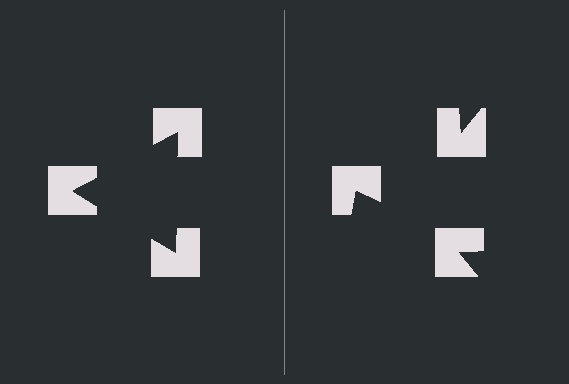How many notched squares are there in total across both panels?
6 — 3 on each side.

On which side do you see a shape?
An illusory triangle appears on the left side. On the right side the wedge cuts are rotated, so no coherent shape forms.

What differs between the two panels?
The notched squares are positioned identically on both sides; only the wedge orientations differ. On the left they align to a triangle; on the right they are misaligned.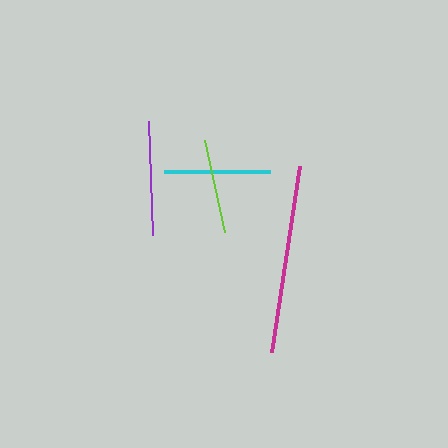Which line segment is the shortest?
The lime line is the shortest at approximately 95 pixels.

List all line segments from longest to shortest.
From longest to shortest: magenta, purple, cyan, lime.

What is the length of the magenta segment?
The magenta segment is approximately 188 pixels long.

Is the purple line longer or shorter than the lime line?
The purple line is longer than the lime line.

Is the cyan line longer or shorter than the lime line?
The cyan line is longer than the lime line.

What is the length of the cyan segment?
The cyan segment is approximately 106 pixels long.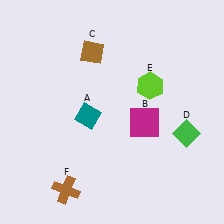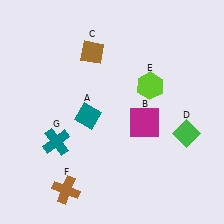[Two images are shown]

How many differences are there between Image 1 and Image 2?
There is 1 difference between the two images.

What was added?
A teal cross (G) was added in Image 2.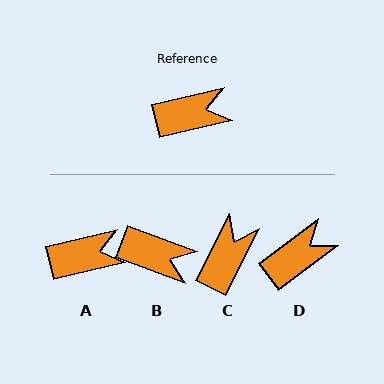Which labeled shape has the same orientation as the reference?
A.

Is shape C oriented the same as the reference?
No, it is off by about 50 degrees.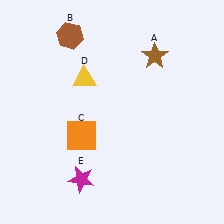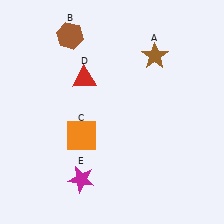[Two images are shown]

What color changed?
The triangle (D) changed from yellow in Image 1 to red in Image 2.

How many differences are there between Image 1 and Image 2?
There is 1 difference between the two images.